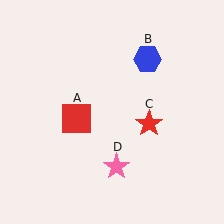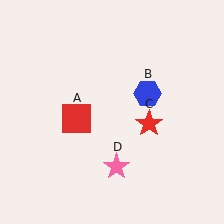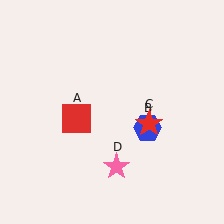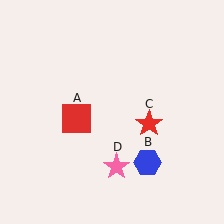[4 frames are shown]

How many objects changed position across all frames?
1 object changed position: blue hexagon (object B).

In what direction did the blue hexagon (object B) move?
The blue hexagon (object B) moved down.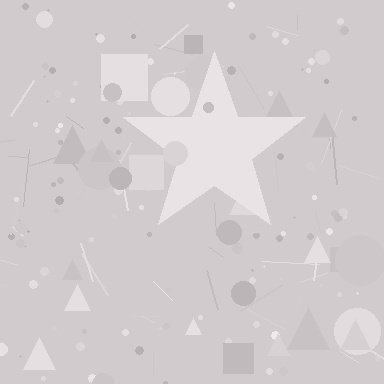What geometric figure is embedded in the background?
A star is embedded in the background.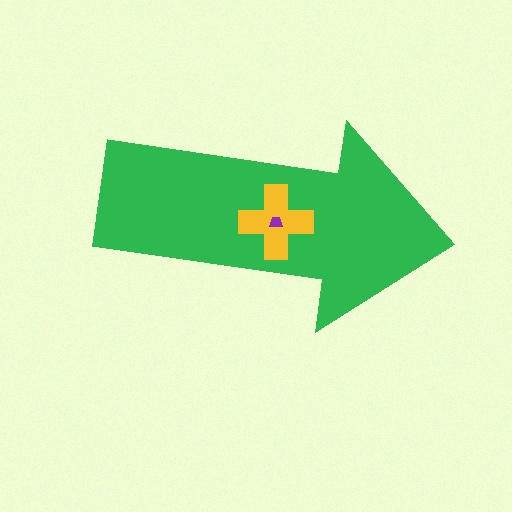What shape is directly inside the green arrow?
The yellow cross.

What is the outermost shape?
The green arrow.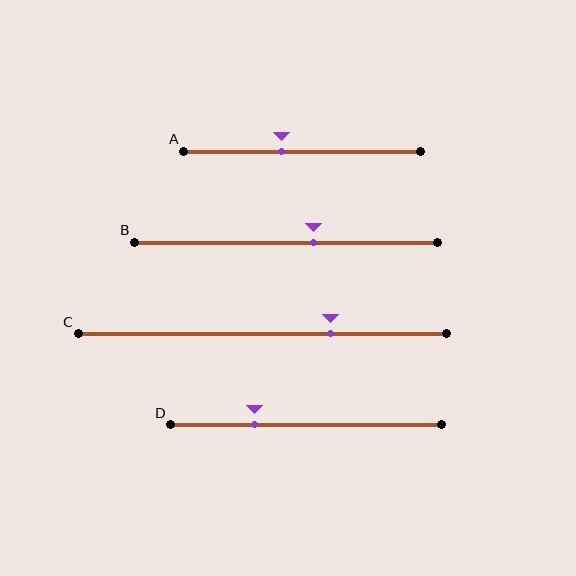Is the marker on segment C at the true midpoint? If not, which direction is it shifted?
No, the marker on segment C is shifted to the right by about 18% of the segment length.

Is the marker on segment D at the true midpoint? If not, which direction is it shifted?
No, the marker on segment D is shifted to the left by about 19% of the segment length.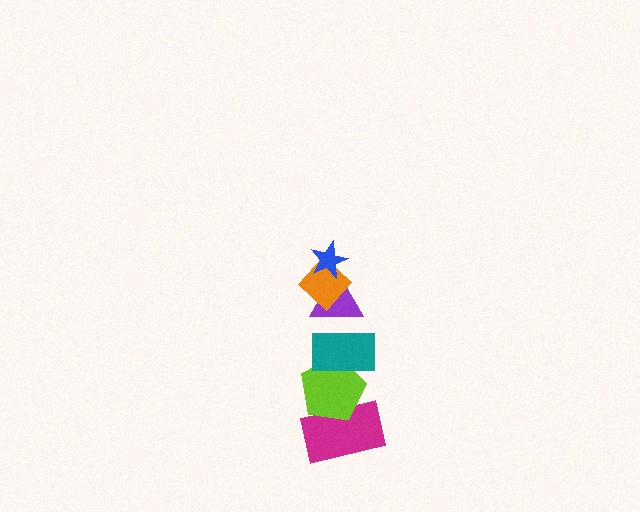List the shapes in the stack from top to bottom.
From top to bottom: the blue star, the orange diamond, the purple triangle, the teal rectangle, the lime pentagon, the magenta rectangle.